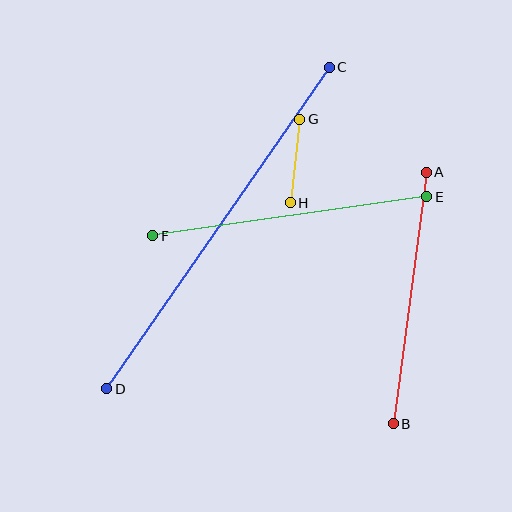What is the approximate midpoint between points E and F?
The midpoint is at approximately (290, 216) pixels.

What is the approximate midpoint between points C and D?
The midpoint is at approximately (218, 228) pixels.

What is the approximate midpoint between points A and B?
The midpoint is at approximately (410, 298) pixels.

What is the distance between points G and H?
The distance is approximately 84 pixels.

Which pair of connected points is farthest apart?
Points C and D are farthest apart.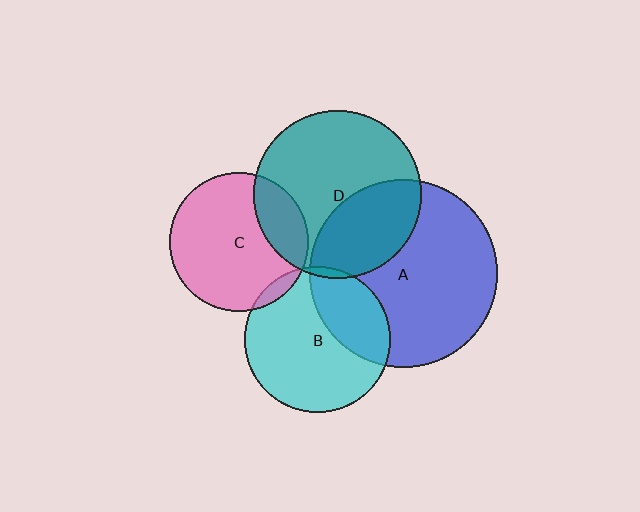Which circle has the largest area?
Circle A (blue).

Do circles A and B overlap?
Yes.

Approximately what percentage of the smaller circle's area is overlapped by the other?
Approximately 30%.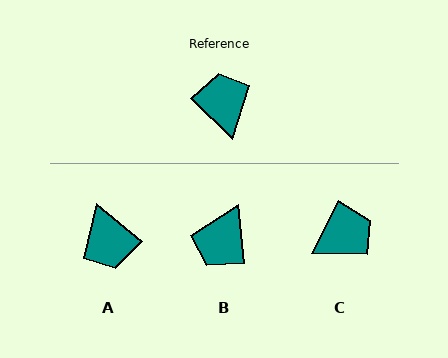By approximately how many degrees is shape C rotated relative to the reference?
Approximately 73 degrees clockwise.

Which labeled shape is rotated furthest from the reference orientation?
A, about 176 degrees away.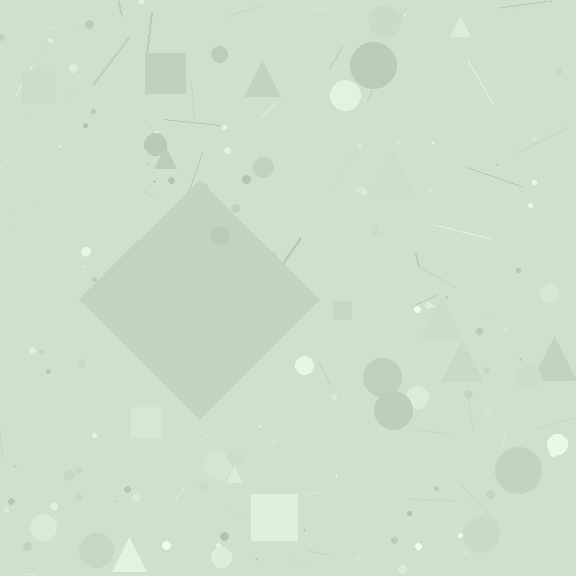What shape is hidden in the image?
A diamond is hidden in the image.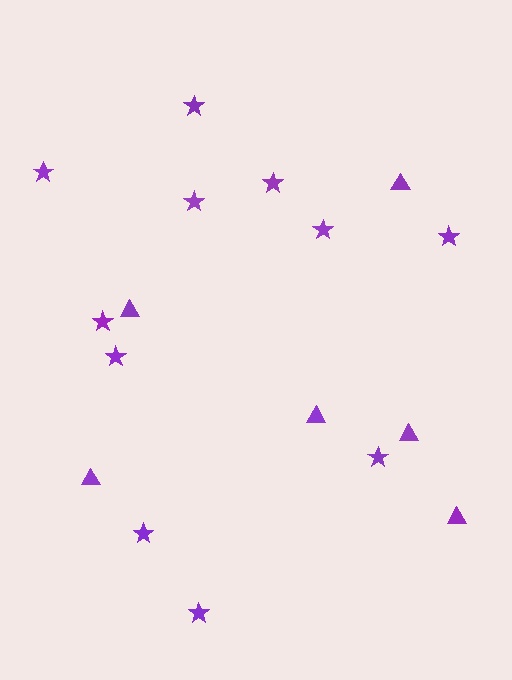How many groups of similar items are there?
There are 2 groups: one group of triangles (6) and one group of stars (11).